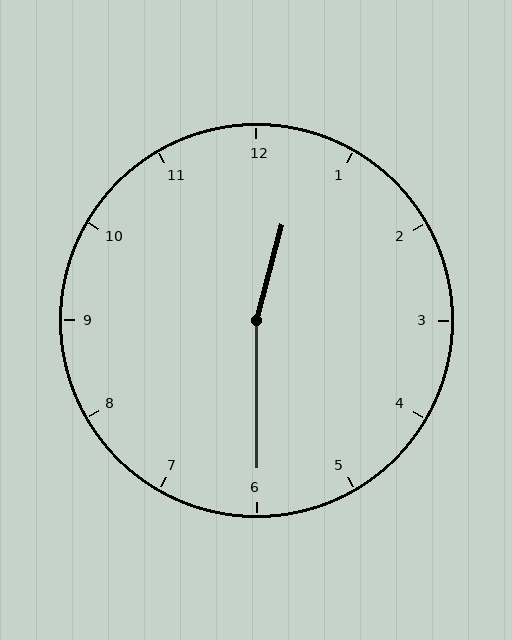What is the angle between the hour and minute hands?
Approximately 165 degrees.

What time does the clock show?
12:30.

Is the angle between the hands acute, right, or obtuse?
It is obtuse.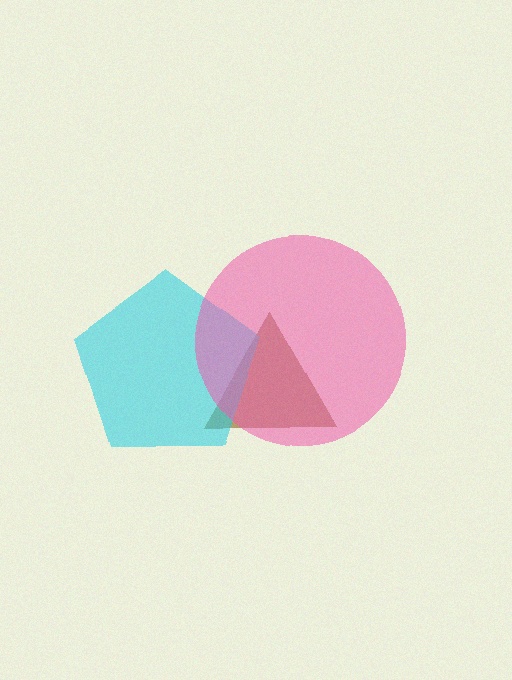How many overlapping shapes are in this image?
There are 3 overlapping shapes in the image.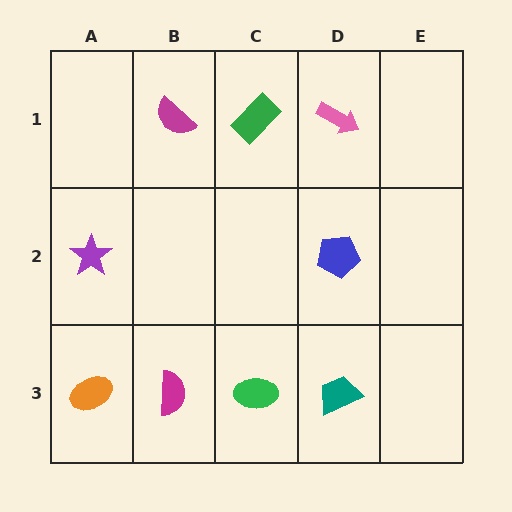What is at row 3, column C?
A green ellipse.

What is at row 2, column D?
A blue pentagon.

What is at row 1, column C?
A green rectangle.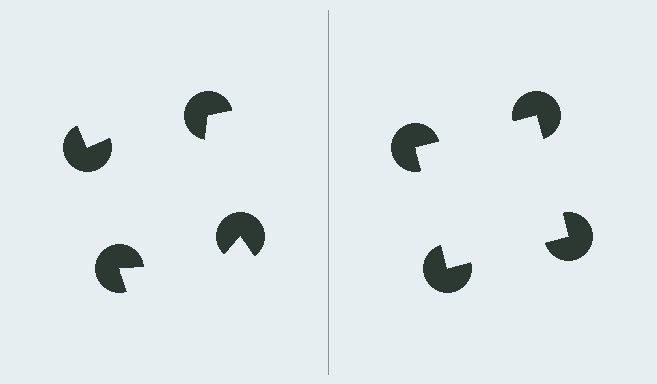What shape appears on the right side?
An illusory square.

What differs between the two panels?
The pac-man discs are positioned identically on both sides; only the wedge orientations differ. On the right they align to a square; on the left they are misaligned.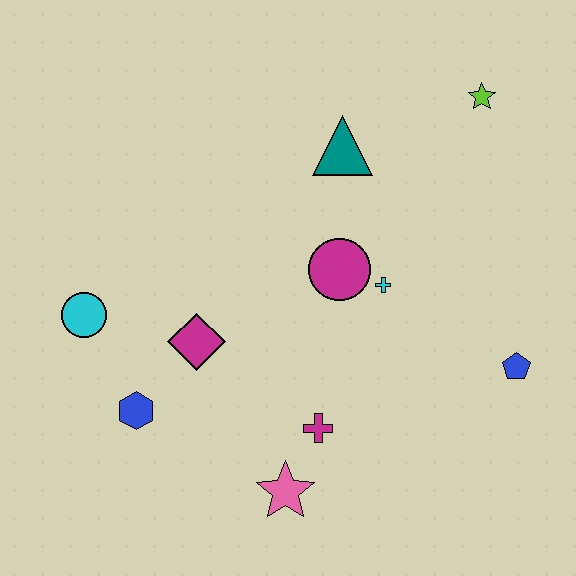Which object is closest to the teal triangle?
The magenta circle is closest to the teal triangle.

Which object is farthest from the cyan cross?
The cyan circle is farthest from the cyan cross.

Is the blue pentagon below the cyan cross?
Yes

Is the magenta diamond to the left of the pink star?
Yes